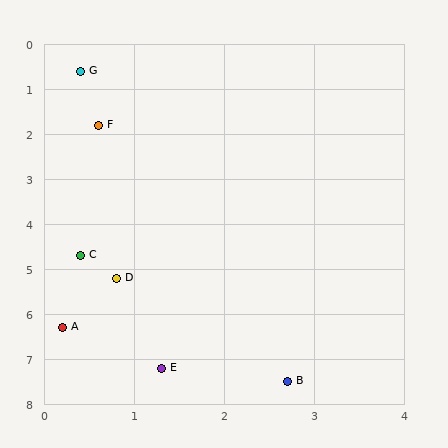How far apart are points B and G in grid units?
Points B and G are about 7.3 grid units apart.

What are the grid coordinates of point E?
Point E is at approximately (1.3, 7.2).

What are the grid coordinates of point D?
Point D is at approximately (0.8, 5.2).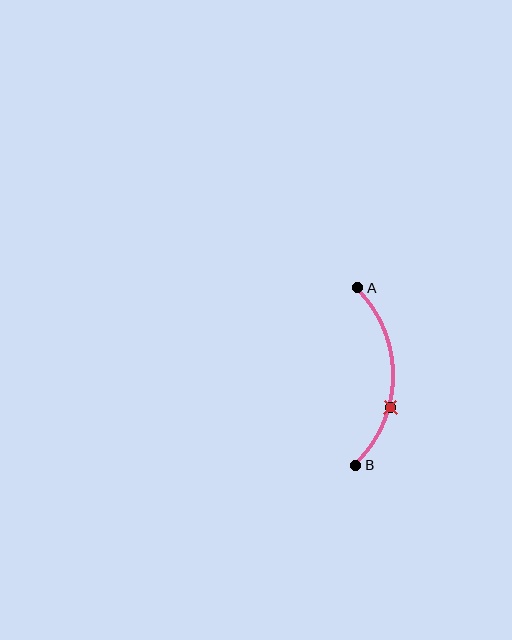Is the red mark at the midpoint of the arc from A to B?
No. The red mark lies on the arc but is closer to endpoint B. The arc midpoint would be at the point on the curve equidistant along the arc from both A and B.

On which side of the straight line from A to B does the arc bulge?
The arc bulges to the right of the straight line connecting A and B.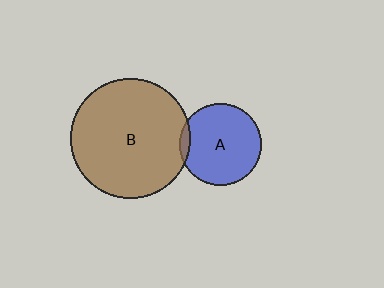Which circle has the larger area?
Circle B (brown).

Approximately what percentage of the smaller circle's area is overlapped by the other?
Approximately 5%.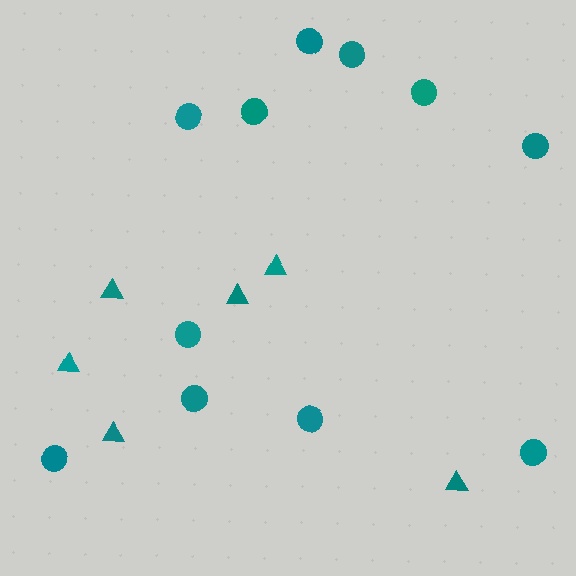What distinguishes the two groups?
There are 2 groups: one group of triangles (6) and one group of circles (11).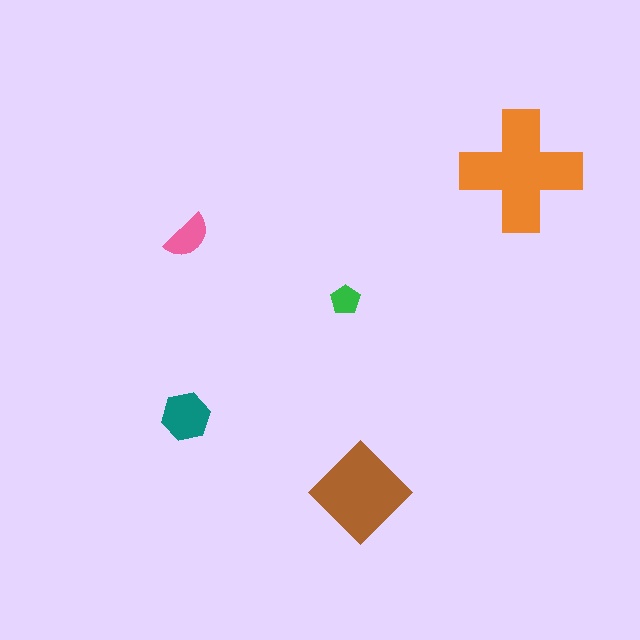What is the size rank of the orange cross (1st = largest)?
1st.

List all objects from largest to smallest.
The orange cross, the brown diamond, the teal hexagon, the pink semicircle, the green pentagon.